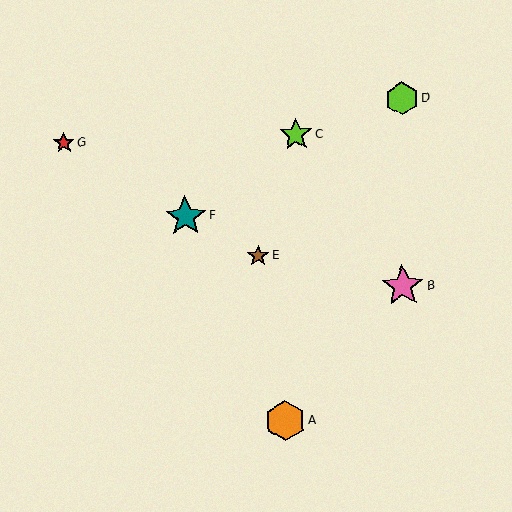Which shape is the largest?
The pink star (labeled B) is the largest.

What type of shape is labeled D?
Shape D is a lime hexagon.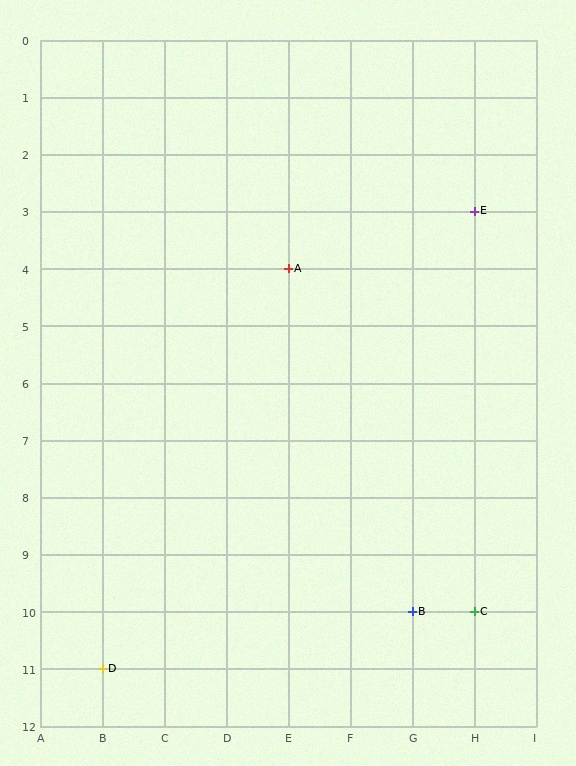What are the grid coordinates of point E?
Point E is at grid coordinates (H, 3).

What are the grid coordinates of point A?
Point A is at grid coordinates (E, 4).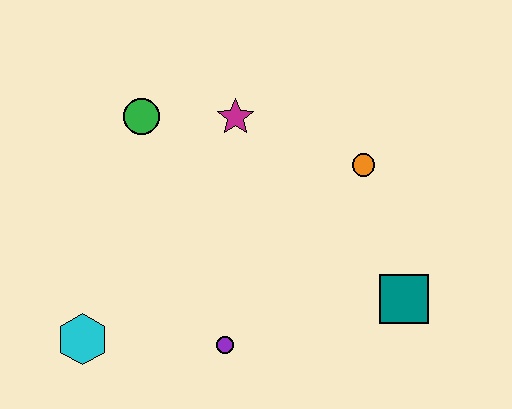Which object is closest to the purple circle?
The cyan hexagon is closest to the purple circle.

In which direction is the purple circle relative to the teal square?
The purple circle is to the left of the teal square.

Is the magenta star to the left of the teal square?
Yes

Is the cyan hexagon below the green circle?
Yes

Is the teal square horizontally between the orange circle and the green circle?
No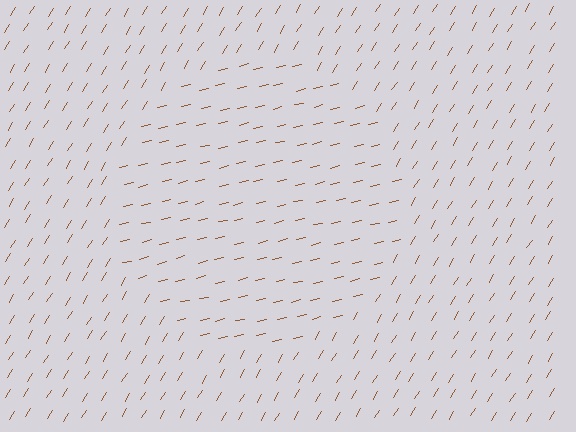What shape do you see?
I see a circle.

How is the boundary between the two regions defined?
The boundary is defined purely by a change in line orientation (approximately 45 degrees difference). All lines are the same color and thickness.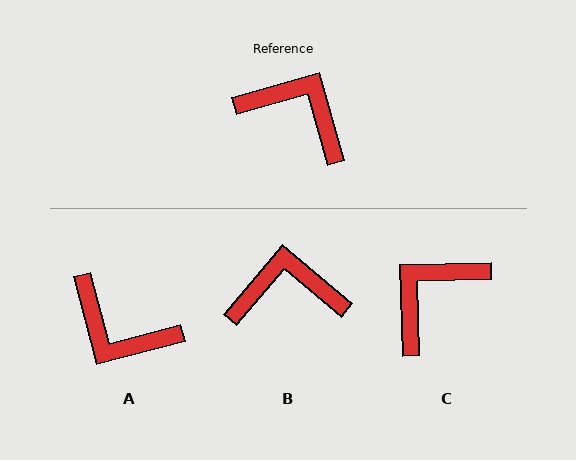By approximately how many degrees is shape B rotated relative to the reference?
Approximately 34 degrees counter-clockwise.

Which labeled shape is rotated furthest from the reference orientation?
A, about 179 degrees away.